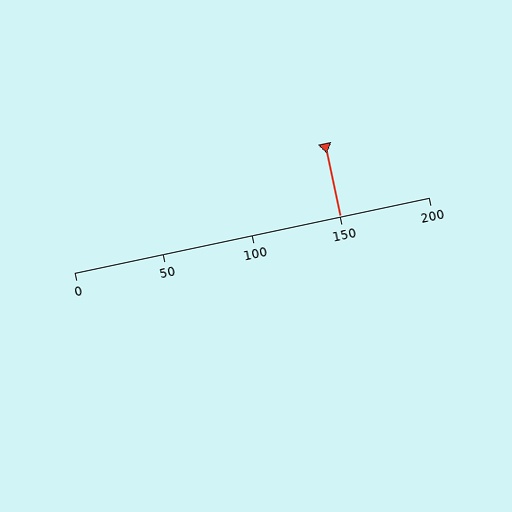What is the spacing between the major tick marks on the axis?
The major ticks are spaced 50 apart.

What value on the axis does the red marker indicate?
The marker indicates approximately 150.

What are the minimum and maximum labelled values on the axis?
The axis runs from 0 to 200.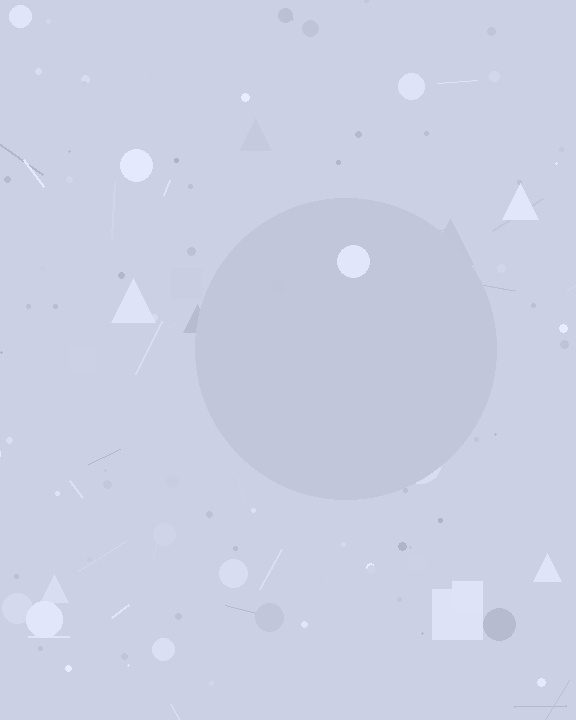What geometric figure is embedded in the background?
A circle is embedded in the background.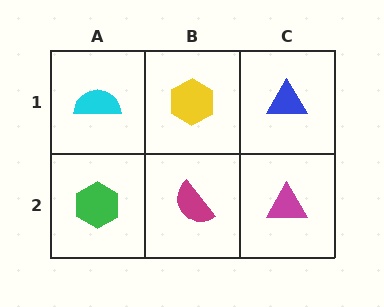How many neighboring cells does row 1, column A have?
2.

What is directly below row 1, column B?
A magenta semicircle.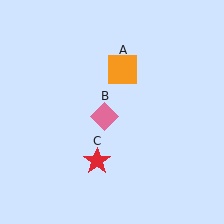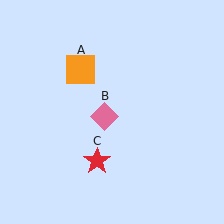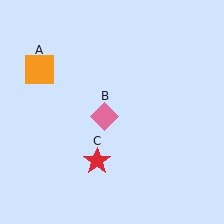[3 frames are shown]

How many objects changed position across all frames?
1 object changed position: orange square (object A).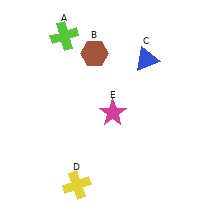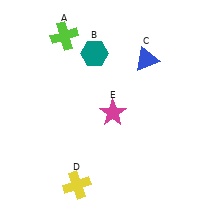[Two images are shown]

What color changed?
The hexagon (B) changed from brown in Image 1 to teal in Image 2.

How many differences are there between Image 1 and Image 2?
There is 1 difference between the two images.